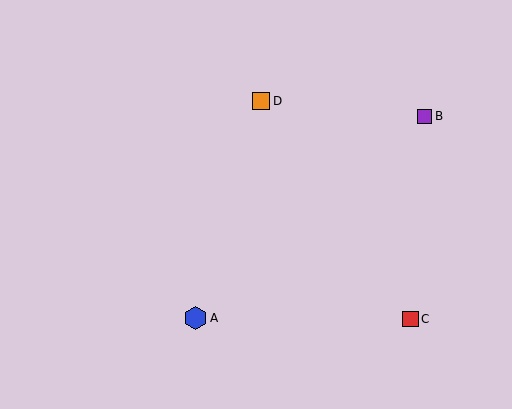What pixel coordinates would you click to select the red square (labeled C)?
Click at (411, 319) to select the red square C.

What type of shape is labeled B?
Shape B is a purple square.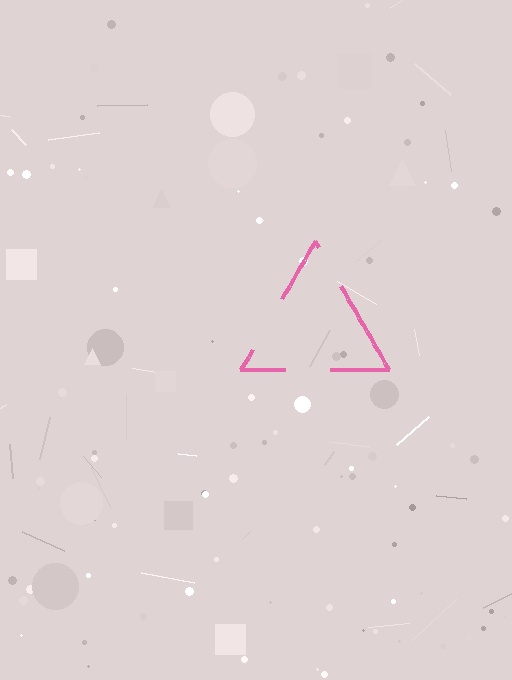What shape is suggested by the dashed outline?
The dashed outline suggests a triangle.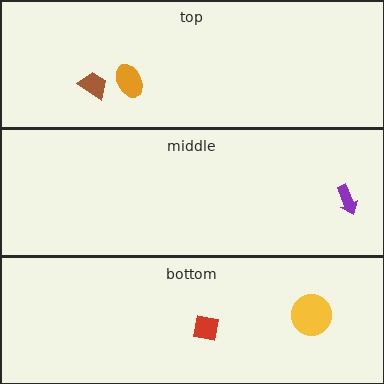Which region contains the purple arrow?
The middle region.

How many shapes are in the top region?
2.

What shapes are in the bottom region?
The yellow circle, the red square.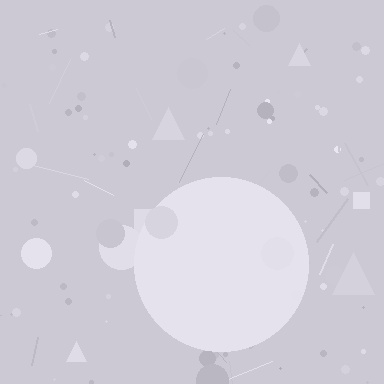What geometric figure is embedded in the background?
A circle is embedded in the background.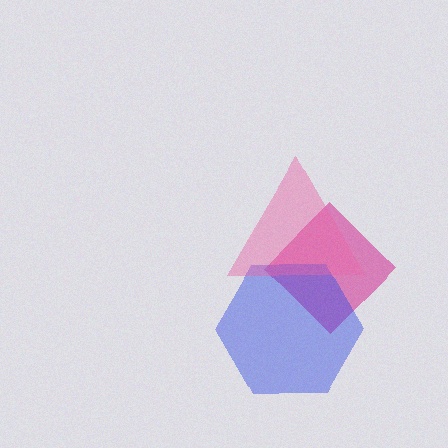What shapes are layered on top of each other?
The layered shapes are: a magenta diamond, a blue hexagon, a pink triangle.